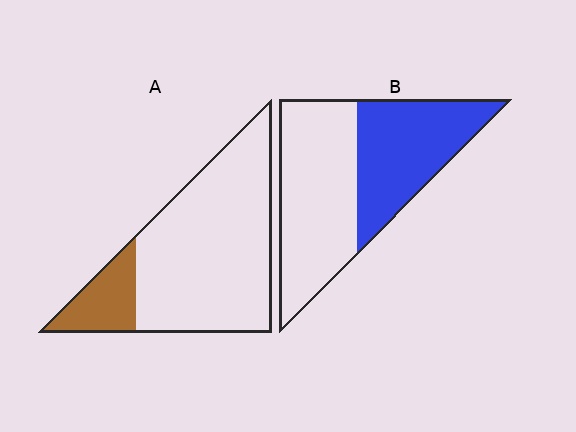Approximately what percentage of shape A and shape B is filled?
A is approximately 20% and B is approximately 45%.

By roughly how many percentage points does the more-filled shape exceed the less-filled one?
By roughly 25 percentage points (B over A).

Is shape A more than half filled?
No.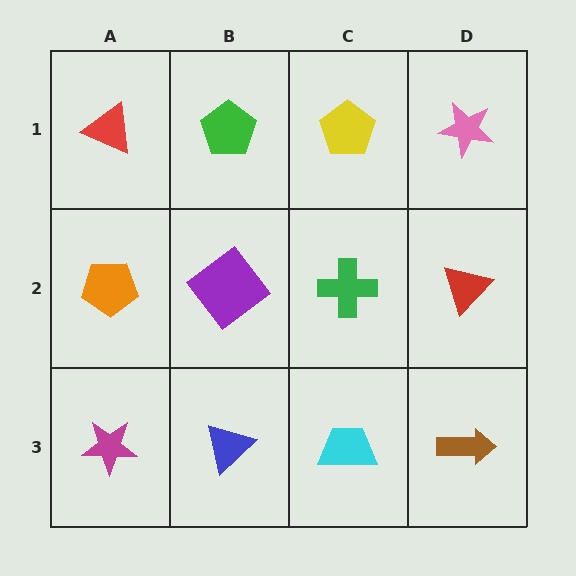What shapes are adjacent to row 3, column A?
An orange pentagon (row 2, column A), a blue triangle (row 3, column B).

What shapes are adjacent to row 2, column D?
A pink star (row 1, column D), a brown arrow (row 3, column D), a green cross (row 2, column C).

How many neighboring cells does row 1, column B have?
3.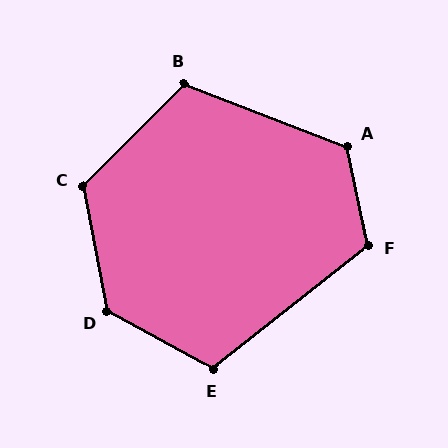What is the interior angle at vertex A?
Approximately 123 degrees (obtuse).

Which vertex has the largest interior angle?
D, at approximately 130 degrees.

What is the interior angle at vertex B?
Approximately 114 degrees (obtuse).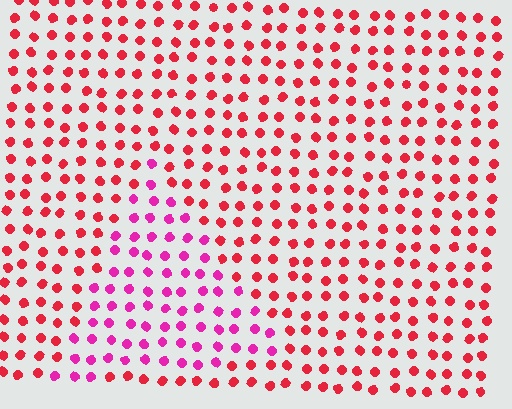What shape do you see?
I see a triangle.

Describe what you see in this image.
The image is filled with small red elements in a uniform arrangement. A triangle-shaped region is visible where the elements are tinted to a slightly different hue, forming a subtle color boundary.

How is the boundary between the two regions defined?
The boundary is defined purely by a slight shift in hue (about 36 degrees). Spacing, size, and orientation are identical on both sides.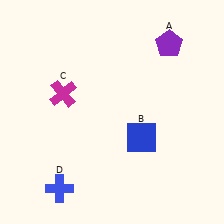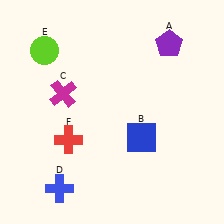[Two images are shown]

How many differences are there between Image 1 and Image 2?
There are 2 differences between the two images.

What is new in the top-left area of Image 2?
A lime circle (E) was added in the top-left area of Image 2.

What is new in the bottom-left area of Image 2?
A red cross (F) was added in the bottom-left area of Image 2.